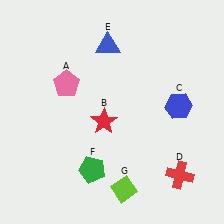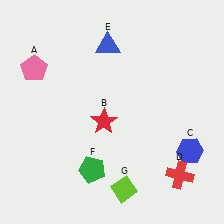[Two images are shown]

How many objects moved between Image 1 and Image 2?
2 objects moved between the two images.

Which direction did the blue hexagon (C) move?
The blue hexagon (C) moved down.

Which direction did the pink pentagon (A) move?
The pink pentagon (A) moved left.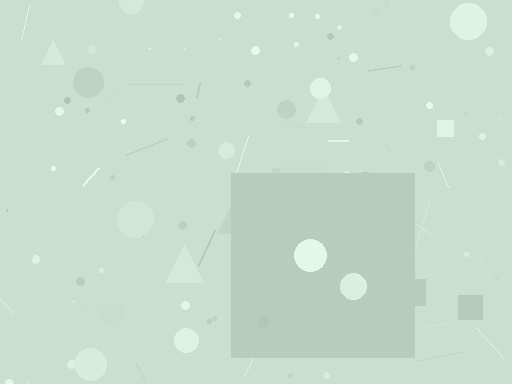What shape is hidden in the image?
A square is hidden in the image.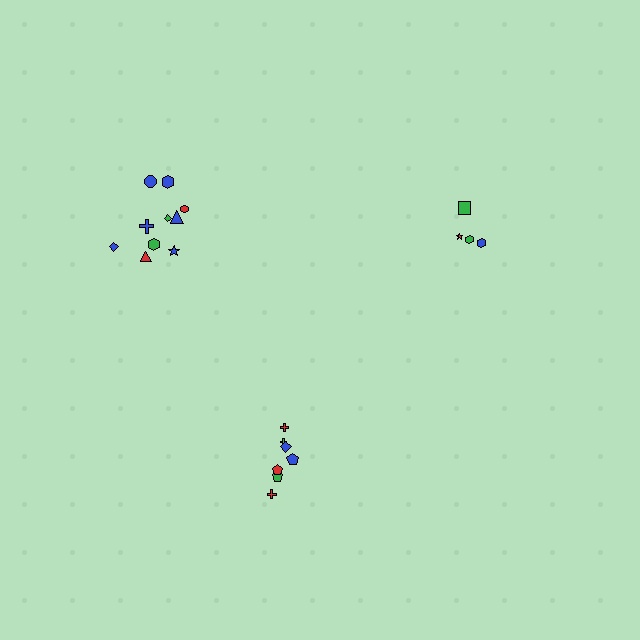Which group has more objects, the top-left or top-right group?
The top-left group.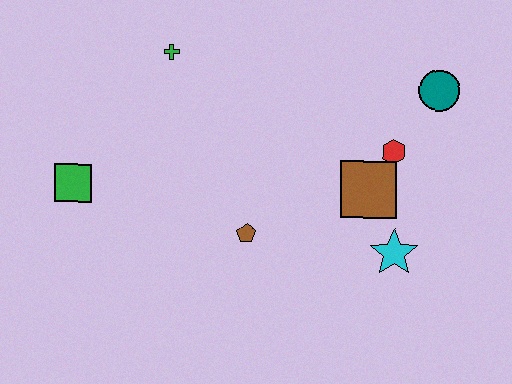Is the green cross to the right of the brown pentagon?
No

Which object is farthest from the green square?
The teal circle is farthest from the green square.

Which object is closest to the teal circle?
The red hexagon is closest to the teal circle.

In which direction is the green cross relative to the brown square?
The green cross is to the left of the brown square.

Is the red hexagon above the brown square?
Yes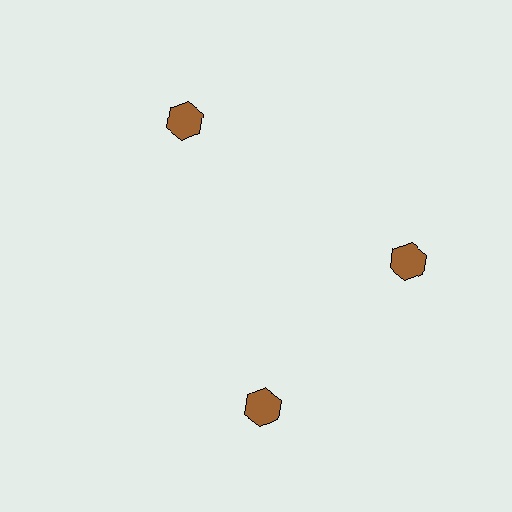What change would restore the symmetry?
The symmetry would be restored by rotating it back into even spacing with its neighbors so that all 3 hexagons sit at equal angles and equal distance from the center.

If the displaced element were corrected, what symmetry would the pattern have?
It would have 3-fold rotational symmetry — the pattern would map onto itself every 120 degrees.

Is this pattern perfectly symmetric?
No. The 3 brown hexagons are arranged in a ring, but one element near the 7 o'clock position is rotated out of alignment along the ring, breaking the 3-fold rotational symmetry.